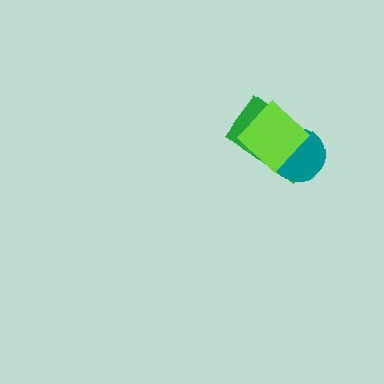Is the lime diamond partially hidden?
No, no other shape covers it.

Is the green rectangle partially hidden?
Yes, it is partially covered by another shape.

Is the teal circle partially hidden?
Yes, it is partially covered by another shape.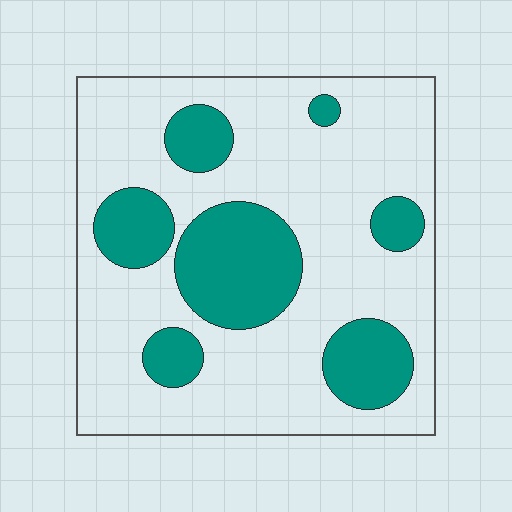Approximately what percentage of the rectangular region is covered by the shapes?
Approximately 25%.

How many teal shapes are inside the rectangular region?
7.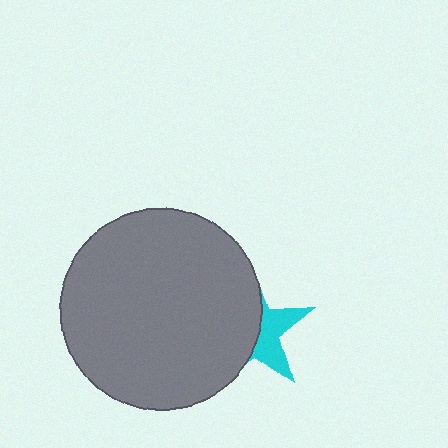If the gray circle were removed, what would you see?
You would see the complete cyan star.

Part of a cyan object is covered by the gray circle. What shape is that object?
It is a star.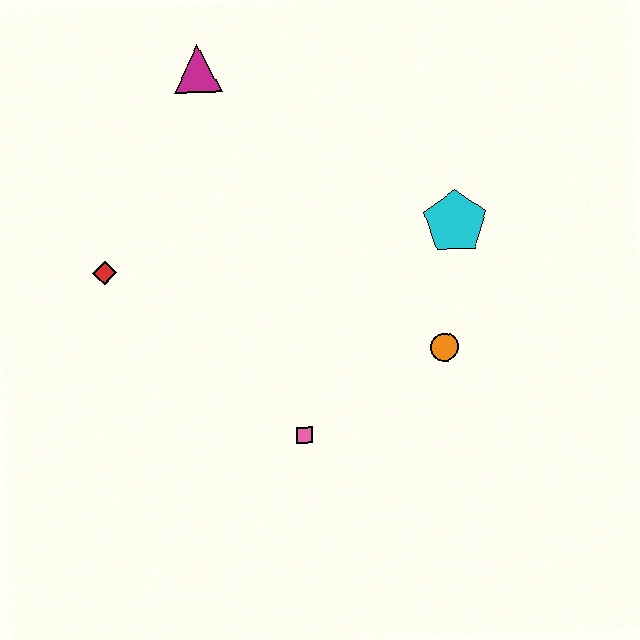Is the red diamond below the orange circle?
No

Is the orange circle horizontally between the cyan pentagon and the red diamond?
Yes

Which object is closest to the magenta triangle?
The red diamond is closest to the magenta triangle.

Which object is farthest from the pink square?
The magenta triangle is farthest from the pink square.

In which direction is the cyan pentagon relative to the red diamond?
The cyan pentagon is to the right of the red diamond.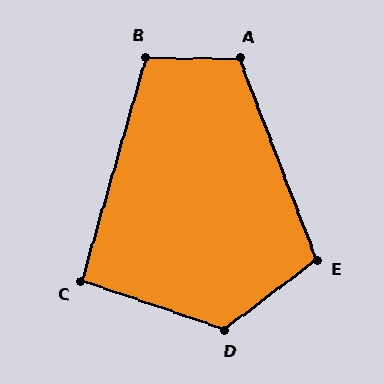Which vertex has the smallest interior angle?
C, at approximately 93 degrees.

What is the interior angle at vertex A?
Approximately 111 degrees (obtuse).